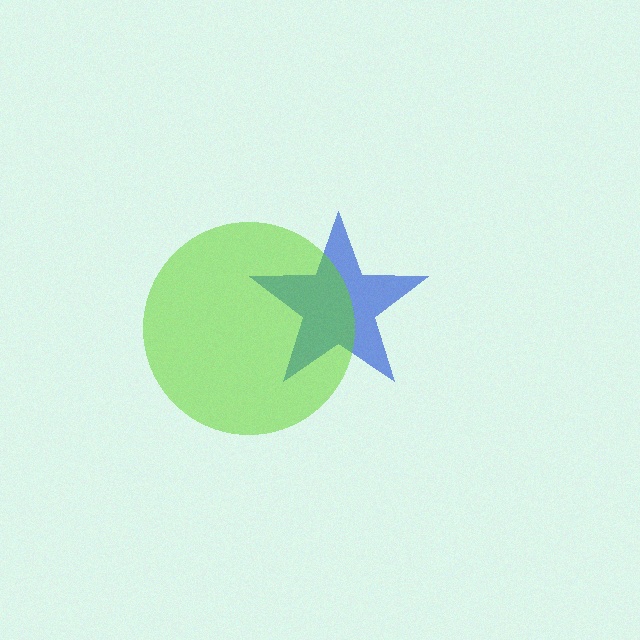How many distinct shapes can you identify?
There are 2 distinct shapes: a blue star, a lime circle.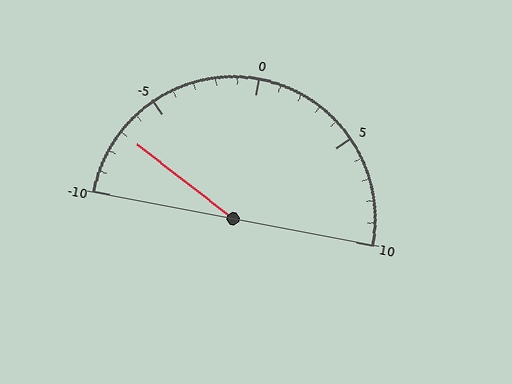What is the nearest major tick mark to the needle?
The nearest major tick mark is -5.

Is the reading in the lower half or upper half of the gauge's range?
The reading is in the lower half of the range (-10 to 10).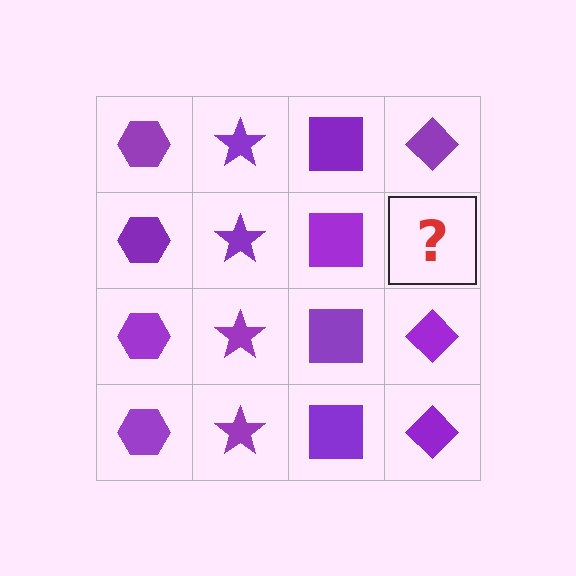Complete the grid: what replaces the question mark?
The question mark should be replaced with a purple diamond.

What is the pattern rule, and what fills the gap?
The rule is that each column has a consistent shape. The gap should be filled with a purple diamond.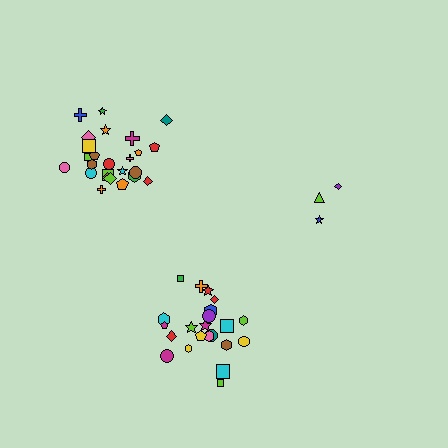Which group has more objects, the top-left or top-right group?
The top-left group.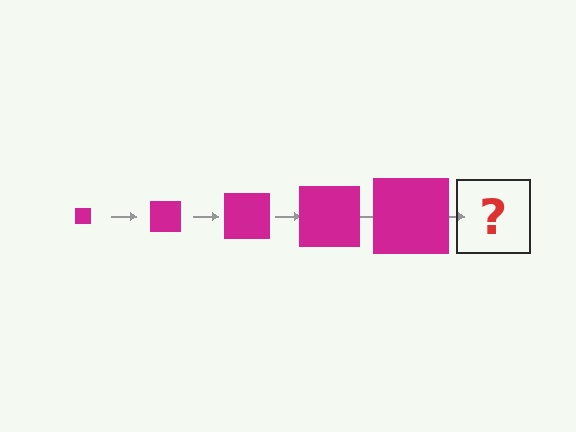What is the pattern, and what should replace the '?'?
The pattern is that the square gets progressively larger each step. The '?' should be a magenta square, larger than the previous one.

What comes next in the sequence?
The next element should be a magenta square, larger than the previous one.